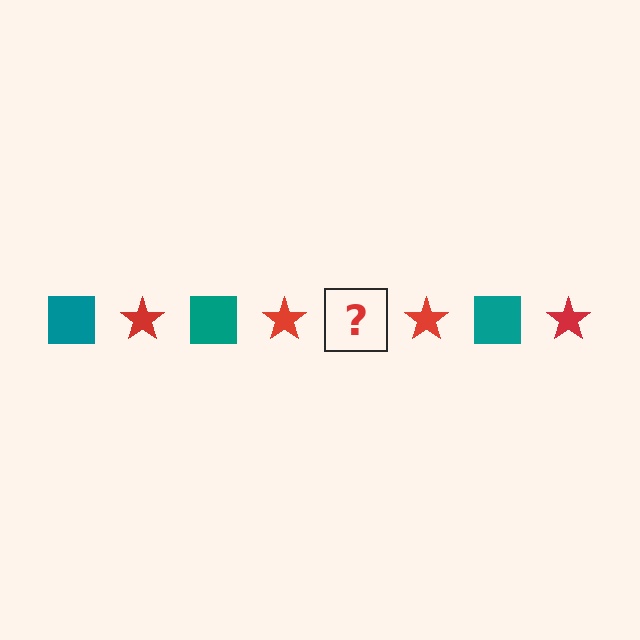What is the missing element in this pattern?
The missing element is a teal square.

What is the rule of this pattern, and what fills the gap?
The rule is that the pattern alternates between teal square and red star. The gap should be filled with a teal square.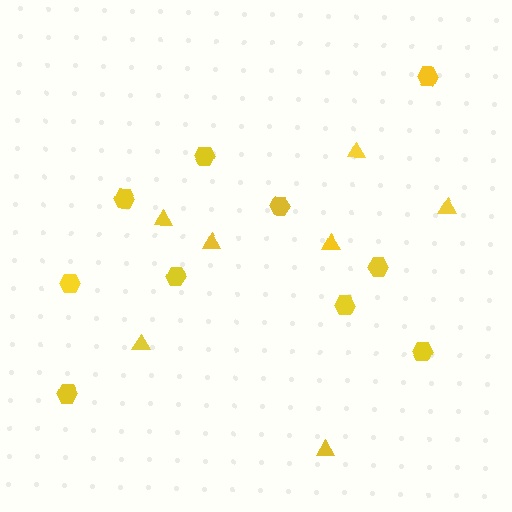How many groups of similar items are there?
There are 2 groups: one group of triangles (7) and one group of hexagons (10).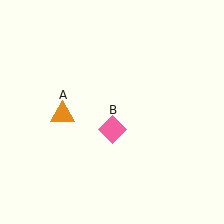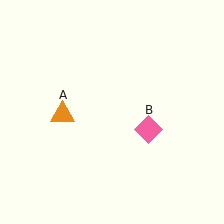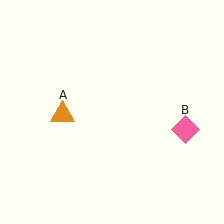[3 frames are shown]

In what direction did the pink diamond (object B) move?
The pink diamond (object B) moved right.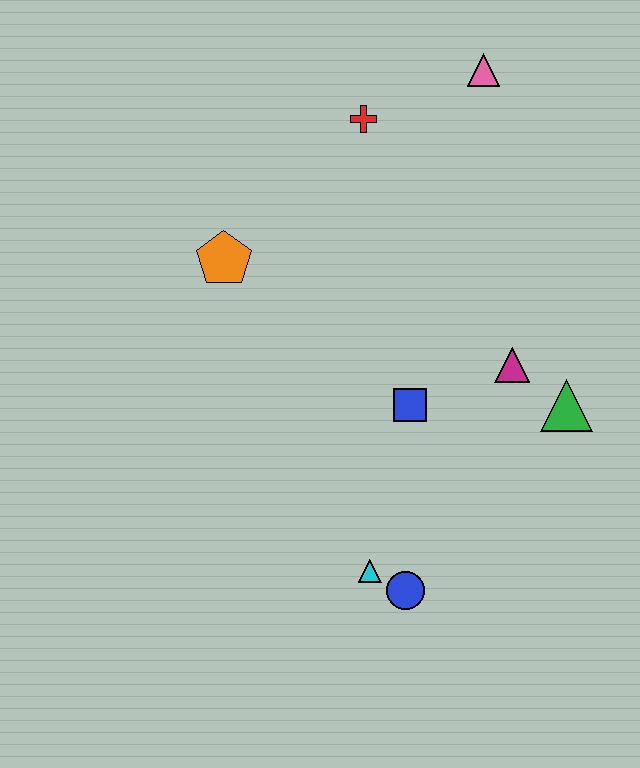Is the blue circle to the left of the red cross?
No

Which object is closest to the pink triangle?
The red cross is closest to the pink triangle.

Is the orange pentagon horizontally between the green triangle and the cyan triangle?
No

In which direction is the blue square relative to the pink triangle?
The blue square is below the pink triangle.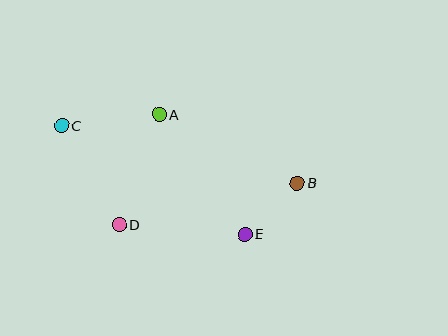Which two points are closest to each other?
Points B and E are closest to each other.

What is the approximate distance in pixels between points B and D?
The distance between B and D is approximately 183 pixels.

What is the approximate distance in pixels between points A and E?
The distance between A and E is approximately 147 pixels.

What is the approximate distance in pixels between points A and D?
The distance between A and D is approximately 117 pixels.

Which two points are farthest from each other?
Points B and C are farthest from each other.